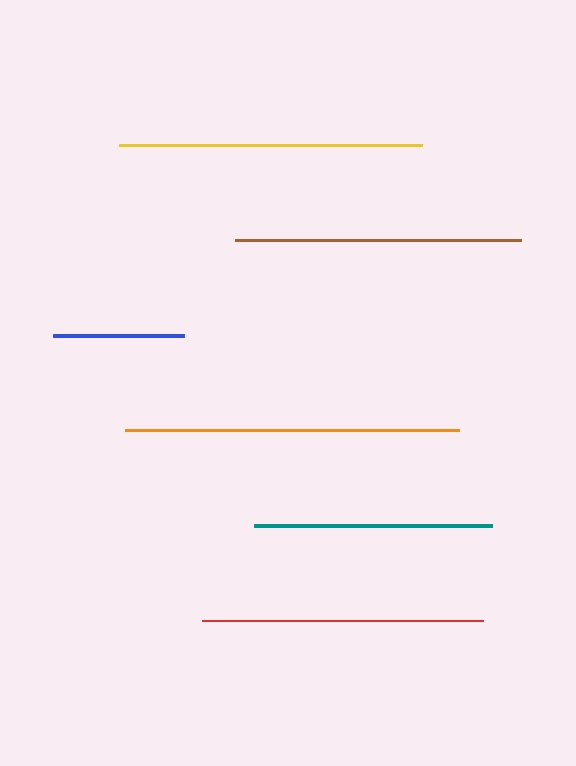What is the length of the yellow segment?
The yellow segment is approximately 303 pixels long.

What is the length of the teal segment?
The teal segment is approximately 238 pixels long.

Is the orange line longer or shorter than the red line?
The orange line is longer than the red line.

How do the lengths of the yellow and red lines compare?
The yellow and red lines are approximately the same length.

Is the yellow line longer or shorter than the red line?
The yellow line is longer than the red line.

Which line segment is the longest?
The orange line is the longest at approximately 334 pixels.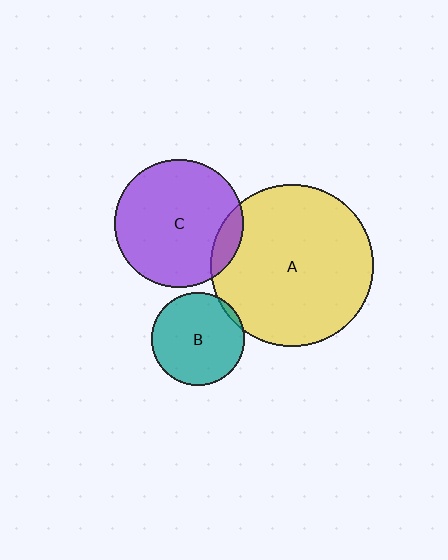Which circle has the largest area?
Circle A (yellow).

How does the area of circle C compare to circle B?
Approximately 1.9 times.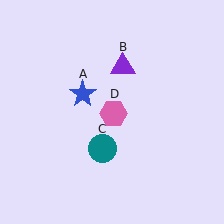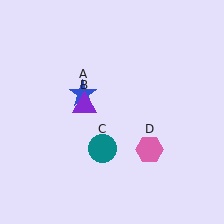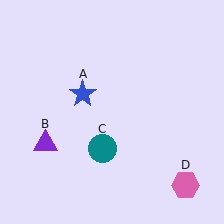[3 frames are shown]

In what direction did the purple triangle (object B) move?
The purple triangle (object B) moved down and to the left.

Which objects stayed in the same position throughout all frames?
Blue star (object A) and teal circle (object C) remained stationary.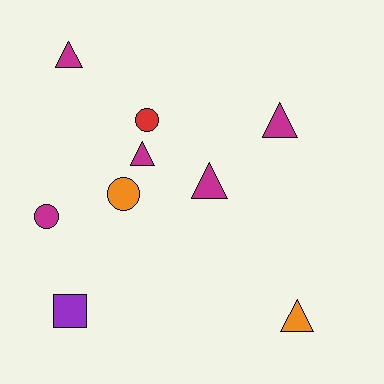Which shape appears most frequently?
Triangle, with 5 objects.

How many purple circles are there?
There are no purple circles.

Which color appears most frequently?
Magenta, with 5 objects.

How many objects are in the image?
There are 9 objects.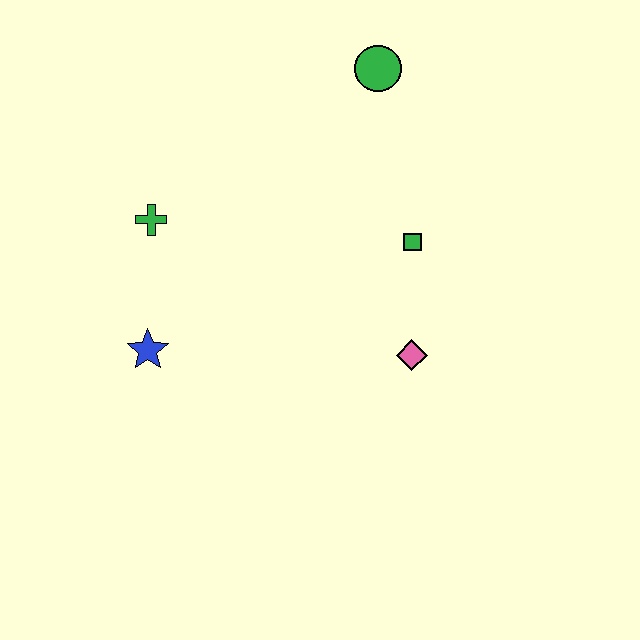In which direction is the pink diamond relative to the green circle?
The pink diamond is below the green circle.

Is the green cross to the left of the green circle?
Yes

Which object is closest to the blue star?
The green cross is closest to the blue star.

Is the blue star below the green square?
Yes